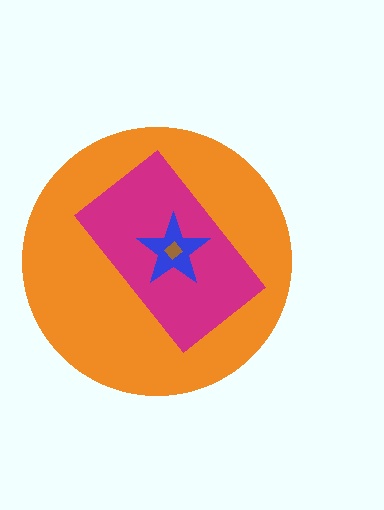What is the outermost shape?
The orange circle.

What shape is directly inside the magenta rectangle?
The blue star.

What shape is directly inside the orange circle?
The magenta rectangle.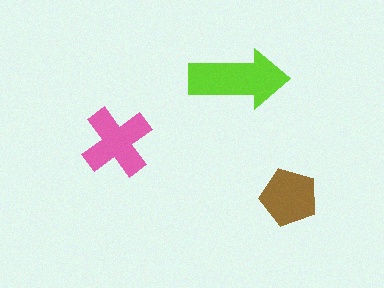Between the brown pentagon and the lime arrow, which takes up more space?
The lime arrow.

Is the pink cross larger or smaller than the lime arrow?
Smaller.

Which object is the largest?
The lime arrow.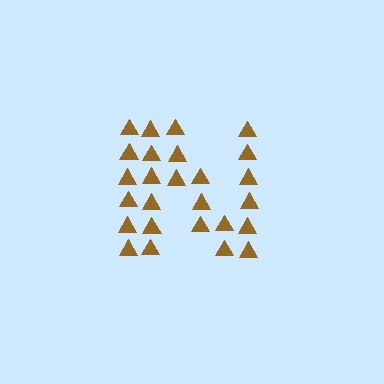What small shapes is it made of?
It is made of small triangles.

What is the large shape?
The large shape is the letter N.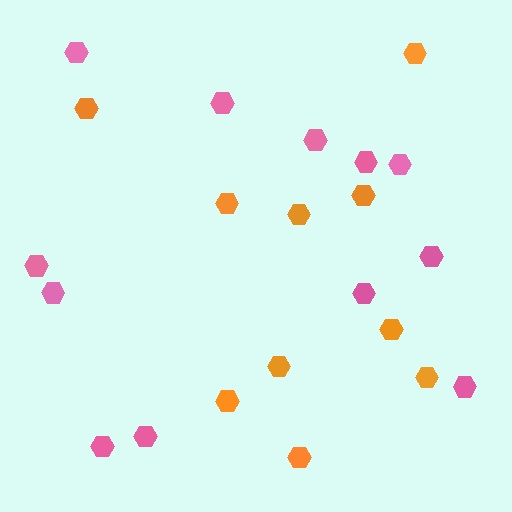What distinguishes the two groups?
There are 2 groups: one group of orange hexagons (10) and one group of pink hexagons (12).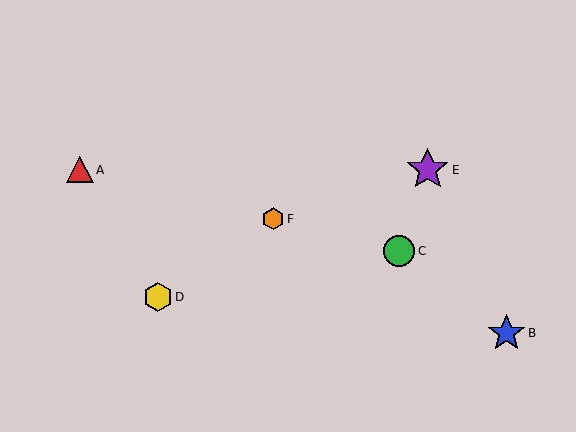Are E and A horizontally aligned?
Yes, both are at y≈170.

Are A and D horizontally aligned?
No, A is at y≈170 and D is at y≈297.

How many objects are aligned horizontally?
2 objects (A, E) are aligned horizontally.